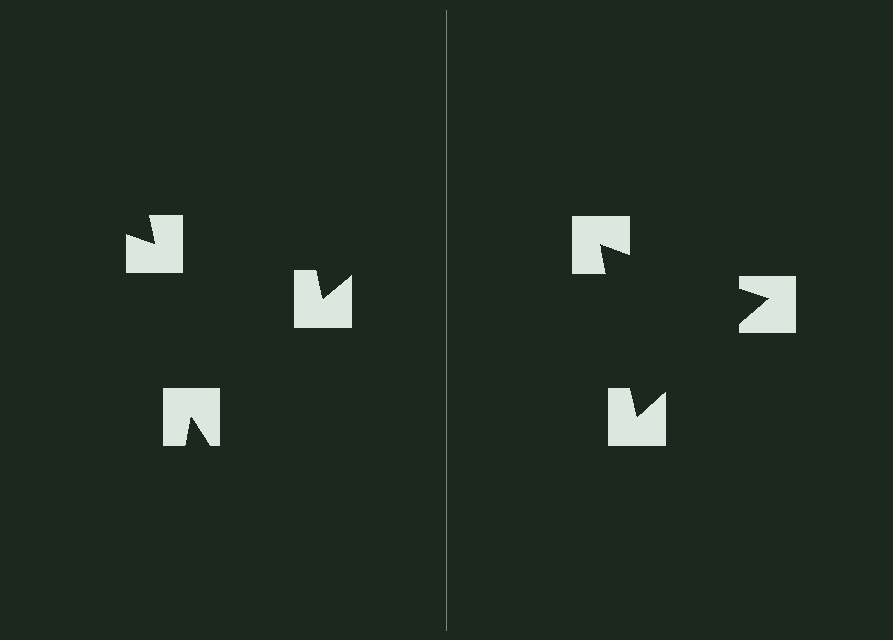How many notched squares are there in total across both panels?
6 — 3 on each side.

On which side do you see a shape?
An illusory triangle appears on the right side. On the left side the wedge cuts are rotated, so no coherent shape forms.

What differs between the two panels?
The notched squares are positioned identically on both sides; only the wedge orientations differ. On the right they align to a triangle; on the left they are misaligned.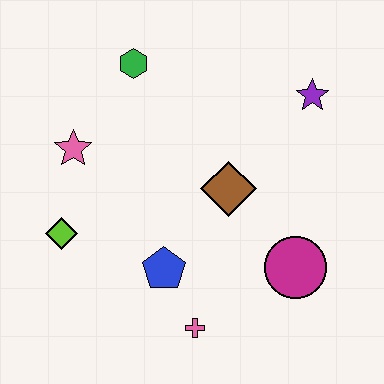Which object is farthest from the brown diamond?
The lime diamond is farthest from the brown diamond.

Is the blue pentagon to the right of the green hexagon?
Yes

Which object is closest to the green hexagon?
The pink star is closest to the green hexagon.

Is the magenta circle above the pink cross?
Yes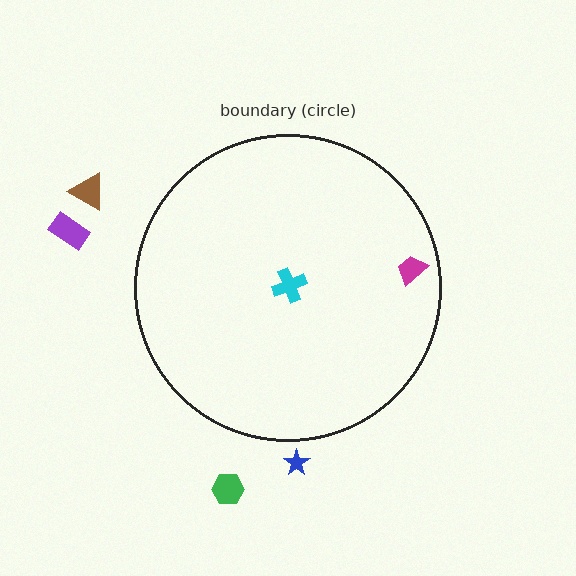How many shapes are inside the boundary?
2 inside, 4 outside.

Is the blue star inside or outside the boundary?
Outside.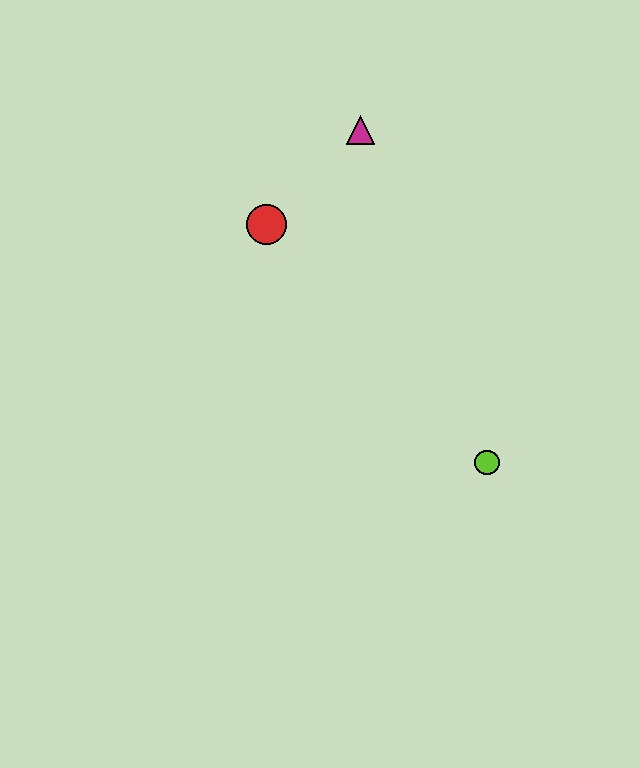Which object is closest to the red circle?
The magenta triangle is closest to the red circle.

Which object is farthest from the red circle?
The lime circle is farthest from the red circle.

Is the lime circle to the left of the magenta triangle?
No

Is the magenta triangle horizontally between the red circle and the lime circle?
Yes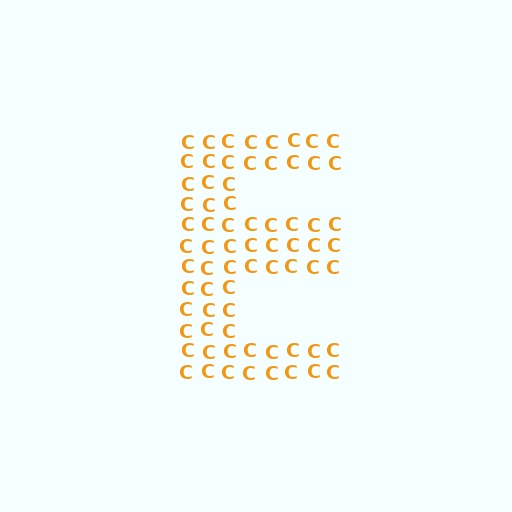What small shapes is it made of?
It is made of small letter C's.